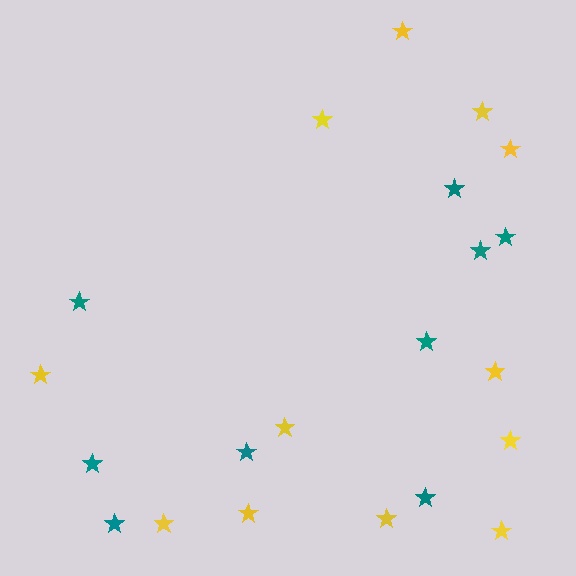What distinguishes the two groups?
There are 2 groups: one group of yellow stars (12) and one group of teal stars (9).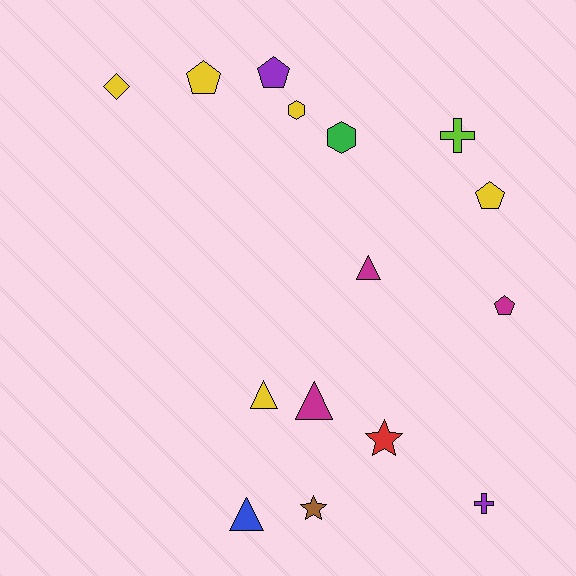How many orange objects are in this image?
There are no orange objects.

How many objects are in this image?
There are 15 objects.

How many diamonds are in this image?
There is 1 diamond.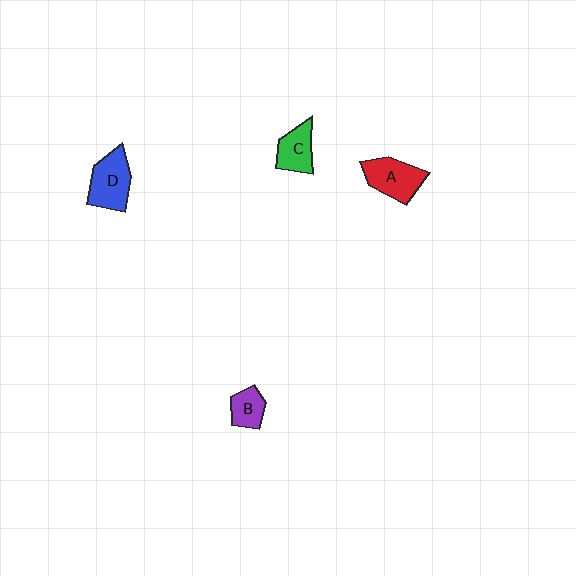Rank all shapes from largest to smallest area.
From largest to smallest: D (blue), A (red), C (green), B (purple).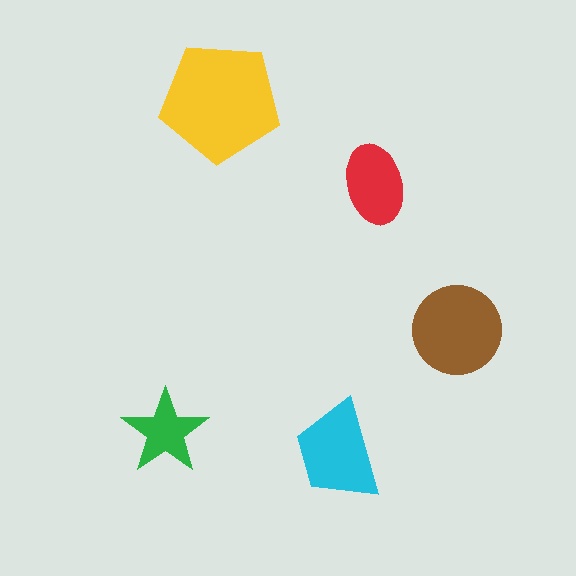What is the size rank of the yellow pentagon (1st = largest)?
1st.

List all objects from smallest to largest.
The green star, the red ellipse, the cyan trapezoid, the brown circle, the yellow pentagon.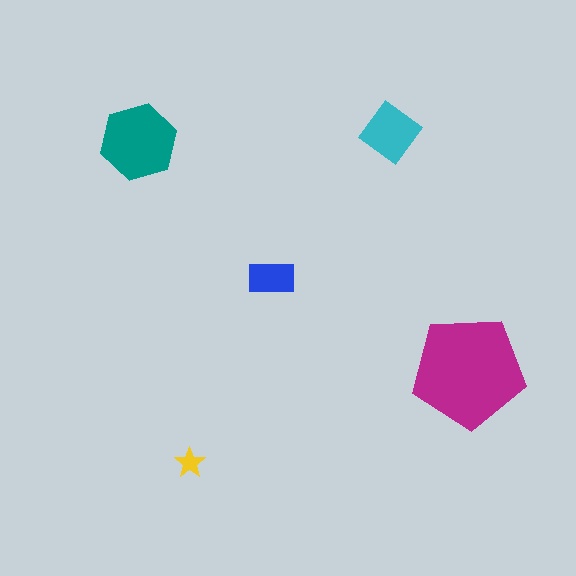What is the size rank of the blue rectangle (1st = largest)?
4th.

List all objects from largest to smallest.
The magenta pentagon, the teal hexagon, the cyan diamond, the blue rectangle, the yellow star.